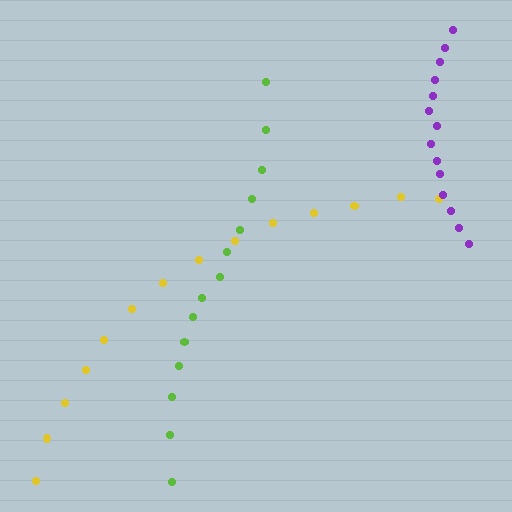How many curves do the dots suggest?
There are 3 distinct paths.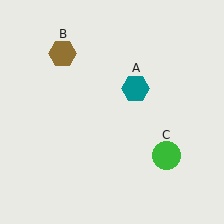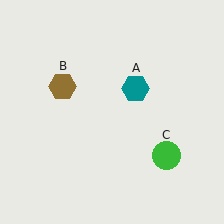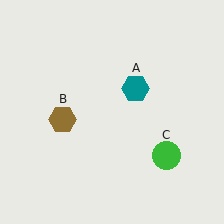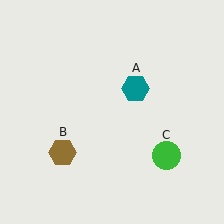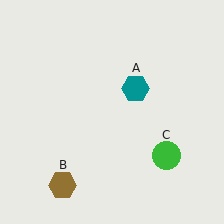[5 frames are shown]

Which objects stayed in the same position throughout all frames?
Teal hexagon (object A) and green circle (object C) remained stationary.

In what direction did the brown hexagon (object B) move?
The brown hexagon (object B) moved down.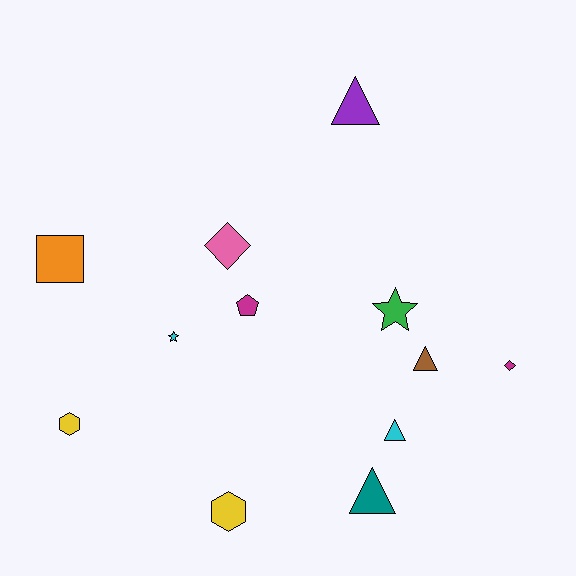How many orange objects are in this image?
There is 1 orange object.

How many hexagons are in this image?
There are 2 hexagons.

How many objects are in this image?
There are 12 objects.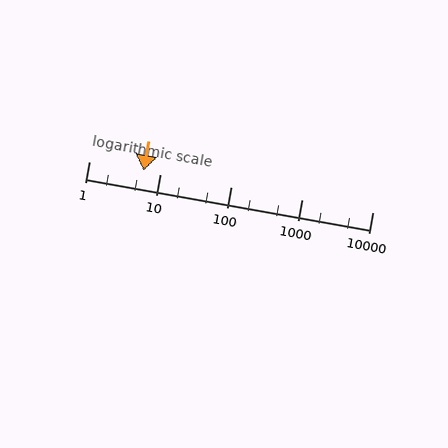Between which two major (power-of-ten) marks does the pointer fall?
The pointer is between 1 and 10.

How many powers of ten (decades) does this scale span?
The scale spans 4 decades, from 1 to 10000.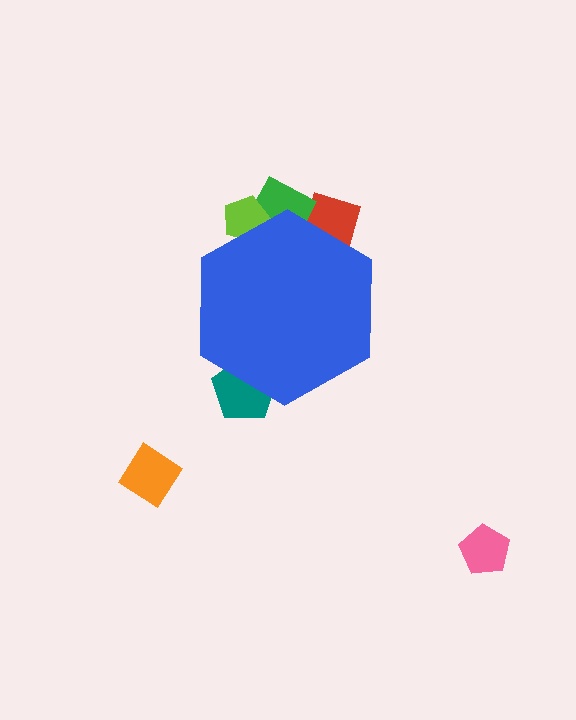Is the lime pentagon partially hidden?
Yes, the lime pentagon is partially hidden behind the blue hexagon.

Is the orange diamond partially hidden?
No, the orange diamond is fully visible.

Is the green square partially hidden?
Yes, the green square is partially hidden behind the blue hexagon.